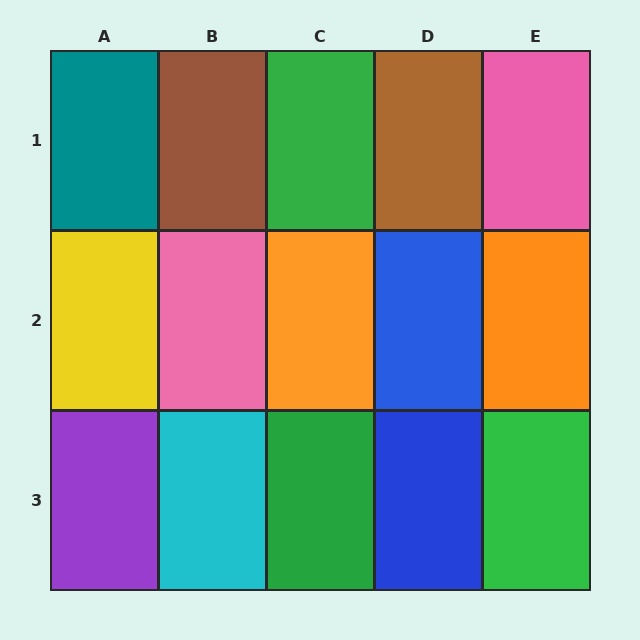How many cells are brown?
2 cells are brown.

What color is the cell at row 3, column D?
Blue.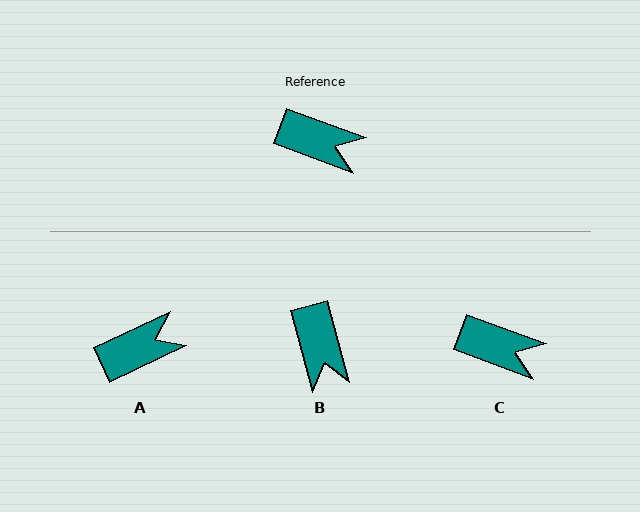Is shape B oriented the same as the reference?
No, it is off by about 54 degrees.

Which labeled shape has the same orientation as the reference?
C.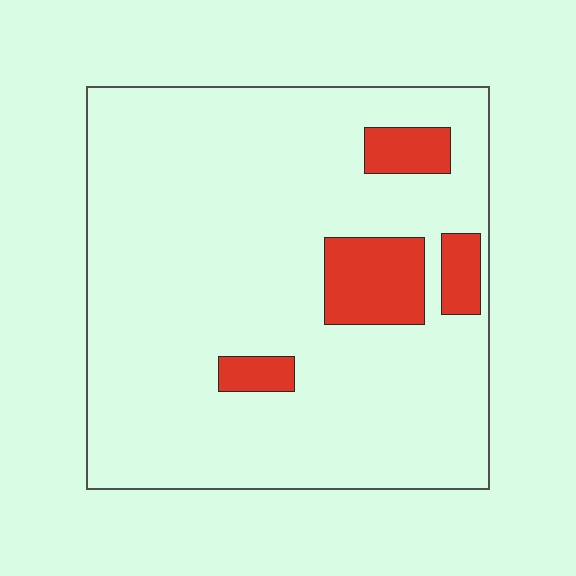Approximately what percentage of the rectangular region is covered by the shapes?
Approximately 10%.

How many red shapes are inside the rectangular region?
4.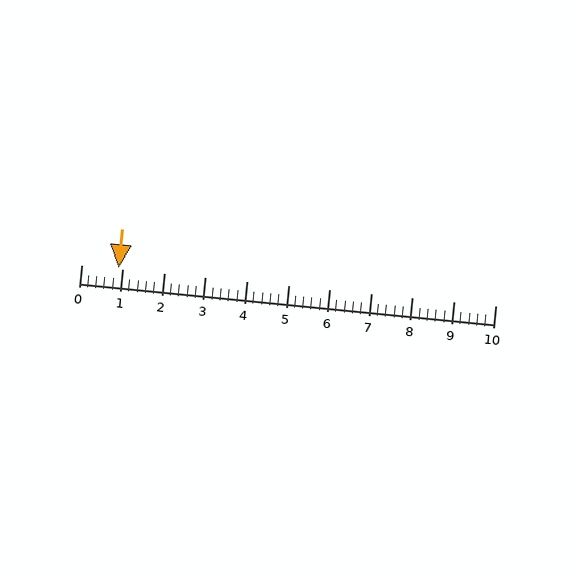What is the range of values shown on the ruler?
The ruler shows values from 0 to 10.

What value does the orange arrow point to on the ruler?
The orange arrow points to approximately 0.9.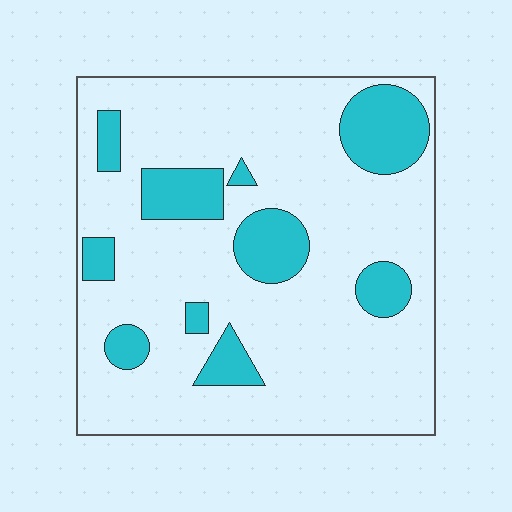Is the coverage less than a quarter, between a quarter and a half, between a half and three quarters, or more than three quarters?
Less than a quarter.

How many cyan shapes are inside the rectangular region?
10.